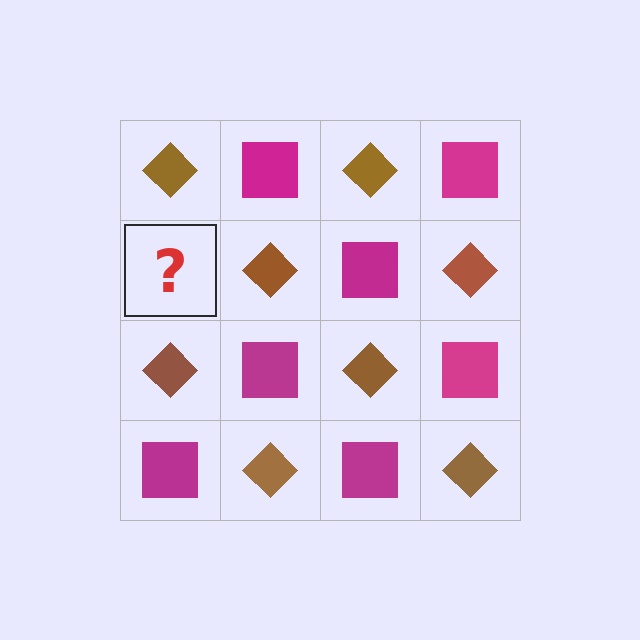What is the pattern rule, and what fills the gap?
The rule is that it alternates brown diamond and magenta square in a checkerboard pattern. The gap should be filled with a magenta square.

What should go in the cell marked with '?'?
The missing cell should contain a magenta square.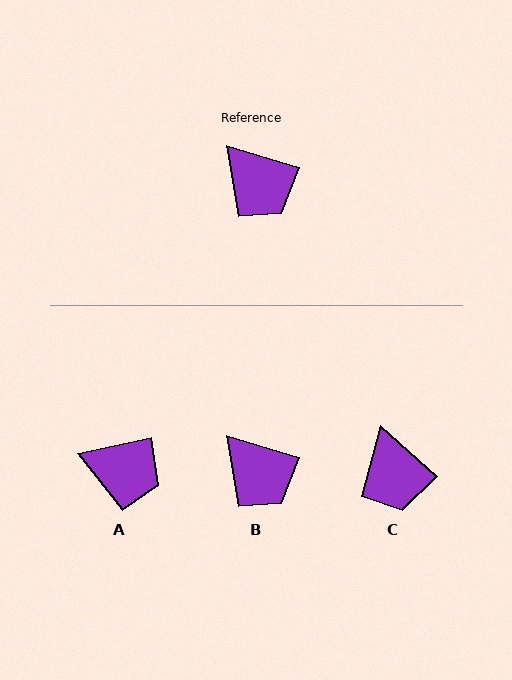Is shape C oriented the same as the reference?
No, it is off by about 24 degrees.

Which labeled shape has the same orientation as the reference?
B.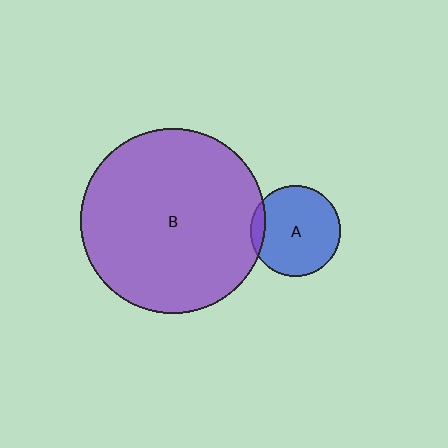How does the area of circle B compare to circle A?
Approximately 4.2 times.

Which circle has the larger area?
Circle B (purple).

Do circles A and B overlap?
Yes.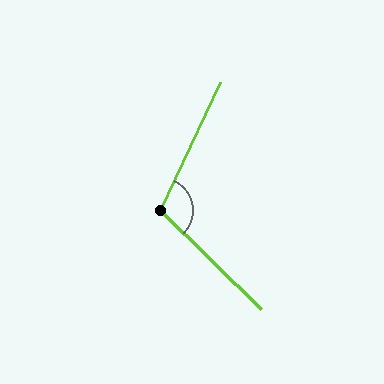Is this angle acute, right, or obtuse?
It is obtuse.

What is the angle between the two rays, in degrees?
Approximately 109 degrees.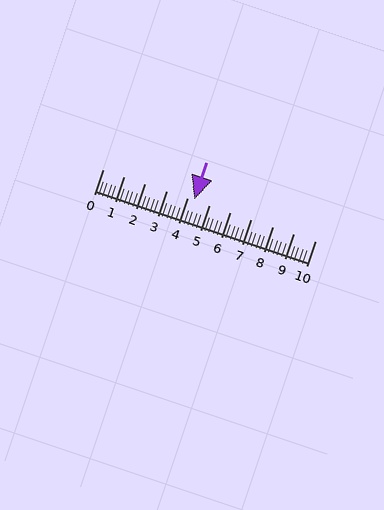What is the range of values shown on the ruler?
The ruler shows values from 0 to 10.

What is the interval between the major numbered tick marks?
The major tick marks are spaced 1 units apart.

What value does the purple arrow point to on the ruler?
The purple arrow points to approximately 4.3.